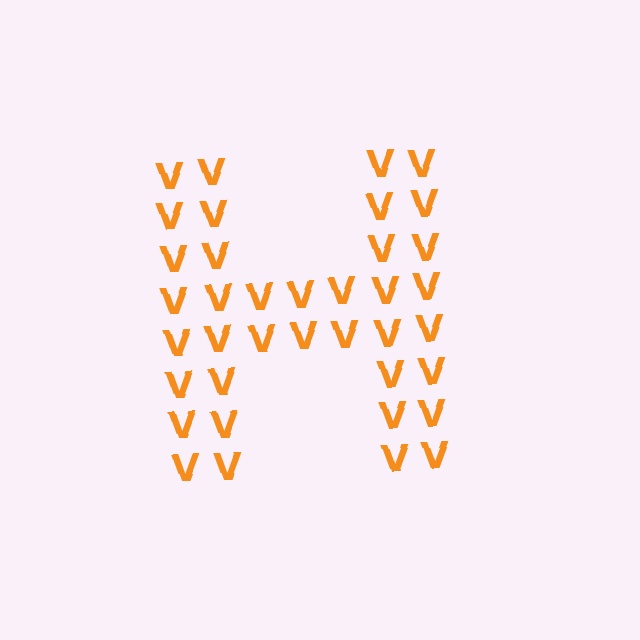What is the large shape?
The large shape is the letter H.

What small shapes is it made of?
It is made of small letter V's.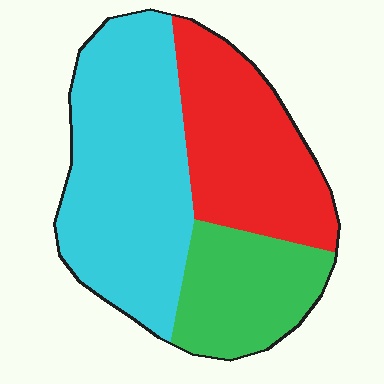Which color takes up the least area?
Green, at roughly 20%.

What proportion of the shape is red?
Red takes up about one third (1/3) of the shape.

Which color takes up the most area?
Cyan, at roughly 45%.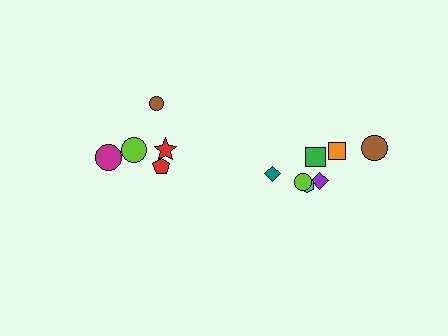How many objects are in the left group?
There are 5 objects.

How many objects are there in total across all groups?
There are 12 objects.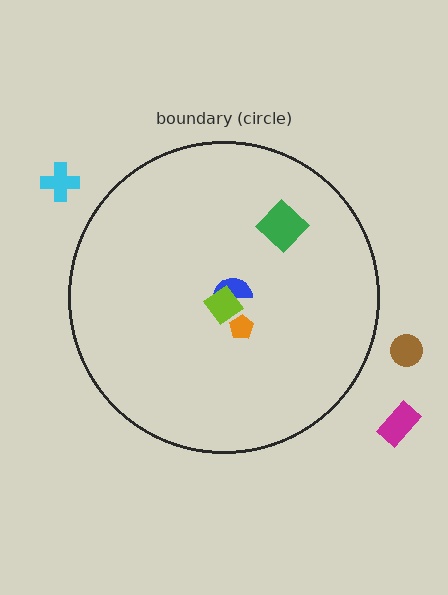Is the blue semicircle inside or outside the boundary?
Inside.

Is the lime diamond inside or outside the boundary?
Inside.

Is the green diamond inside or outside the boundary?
Inside.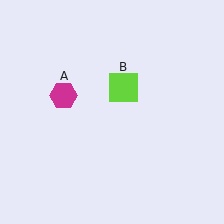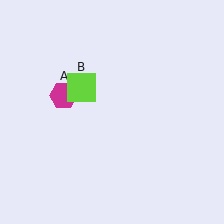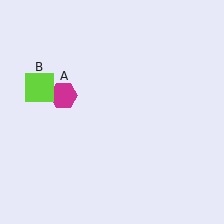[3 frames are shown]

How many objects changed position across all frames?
1 object changed position: lime square (object B).